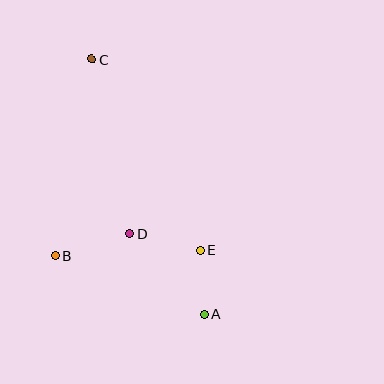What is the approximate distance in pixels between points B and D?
The distance between B and D is approximately 78 pixels.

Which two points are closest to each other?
Points A and E are closest to each other.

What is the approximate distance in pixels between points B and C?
The distance between B and C is approximately 200 pixels.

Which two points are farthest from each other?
Points A and C are farthest from each other.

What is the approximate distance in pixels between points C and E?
The distance between C and E is approximately 220 pixels.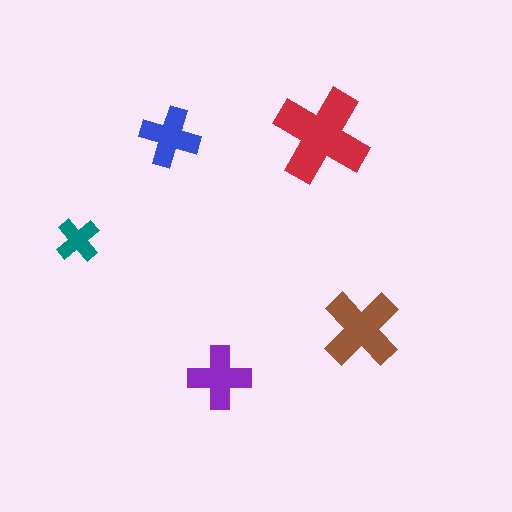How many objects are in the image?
There are 5 objects in the image.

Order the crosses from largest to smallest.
the red one, the brown one, the purple one, the blue one, the teal one.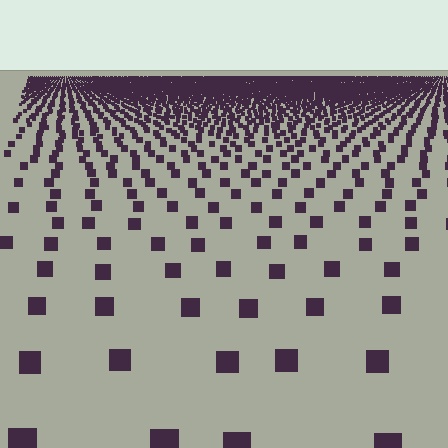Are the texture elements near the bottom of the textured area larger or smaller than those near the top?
Larger. Near the bottom, elements are closer to the viewer and appear at a bigger on-screen size.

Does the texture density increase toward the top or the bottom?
Density increases toward the top.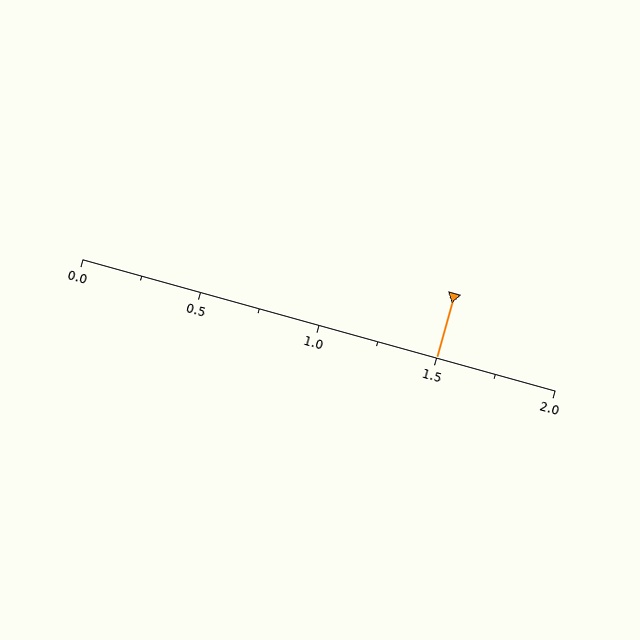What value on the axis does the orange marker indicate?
The marker indicates approximately 1.5.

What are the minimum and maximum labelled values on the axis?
The axis runs from 0.0 to 2.0.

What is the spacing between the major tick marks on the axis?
The major ticks are spaced 0.5 apart.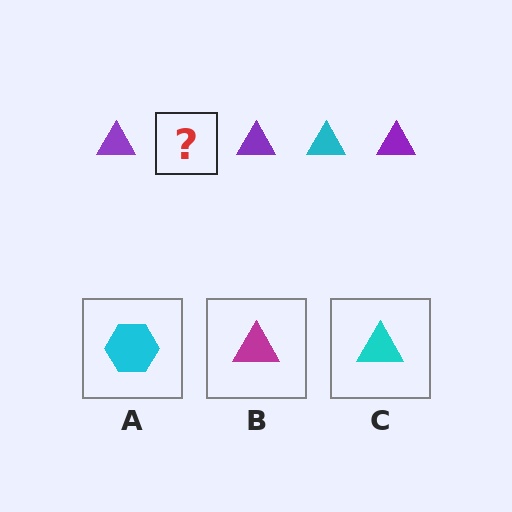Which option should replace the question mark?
Option C.